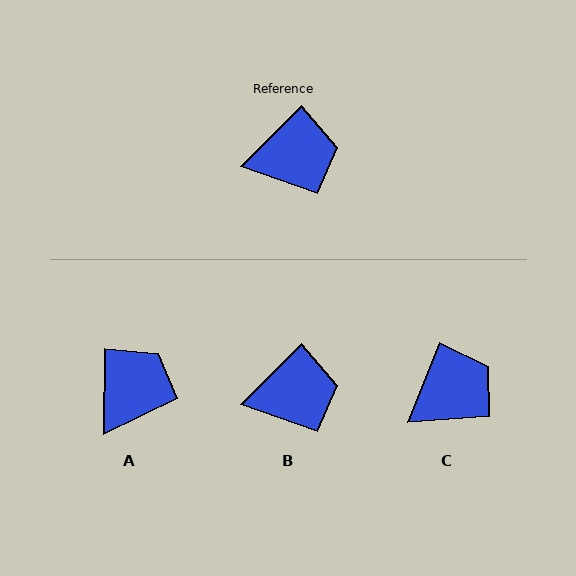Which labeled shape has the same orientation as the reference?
B.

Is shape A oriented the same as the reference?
No, it is off by about 45 degrees.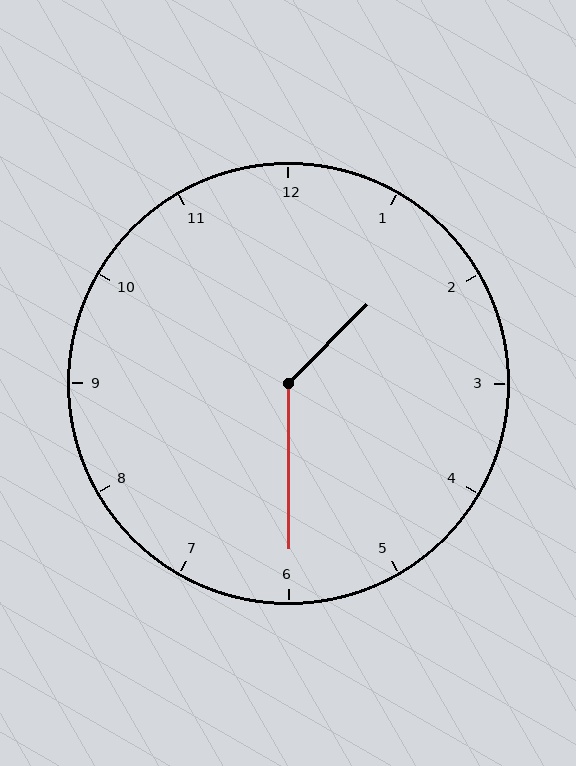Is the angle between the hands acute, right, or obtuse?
It is obtuse.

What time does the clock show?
1:30.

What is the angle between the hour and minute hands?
Approximately 135 degrees.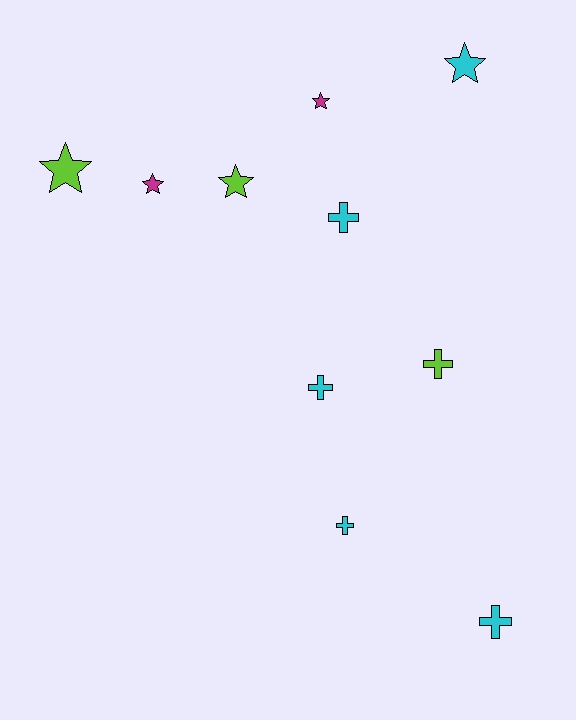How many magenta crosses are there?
There are no magenta crosses.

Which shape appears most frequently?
Star, with 5 objects.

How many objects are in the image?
There are 10 objects.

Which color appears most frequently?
Cyan, with 5 objects.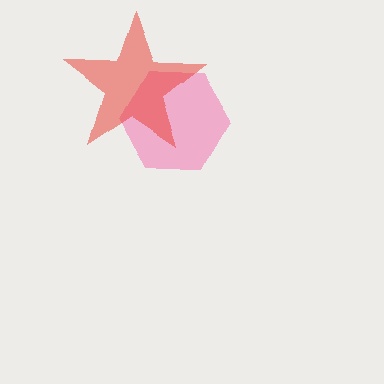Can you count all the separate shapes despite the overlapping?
Yes, there are 2 separate shapes.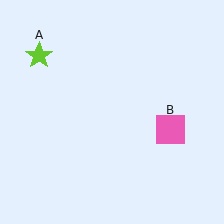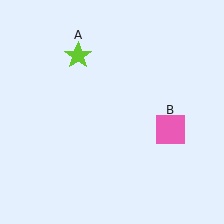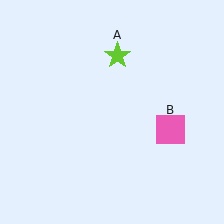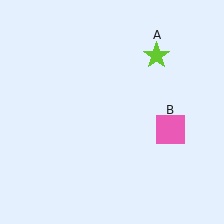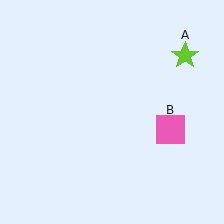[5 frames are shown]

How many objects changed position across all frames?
1 object changed position: lime star (object A).